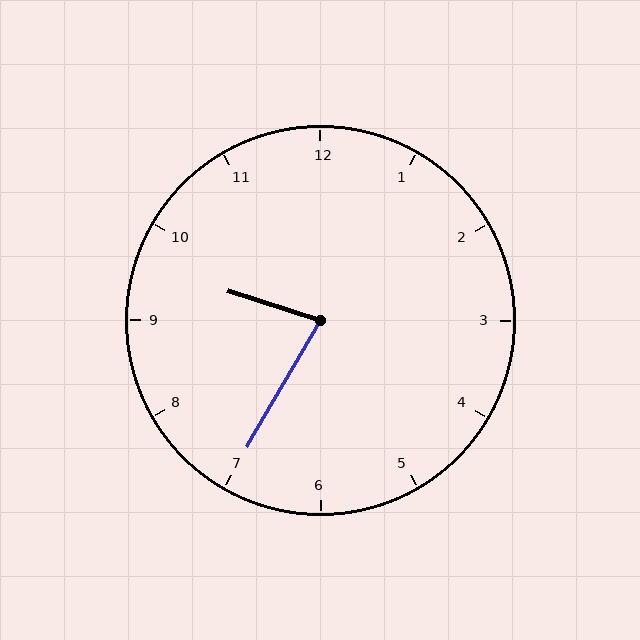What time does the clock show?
9:35.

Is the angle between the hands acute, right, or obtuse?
It is acute.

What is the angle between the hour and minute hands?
Approximately 78 degrees.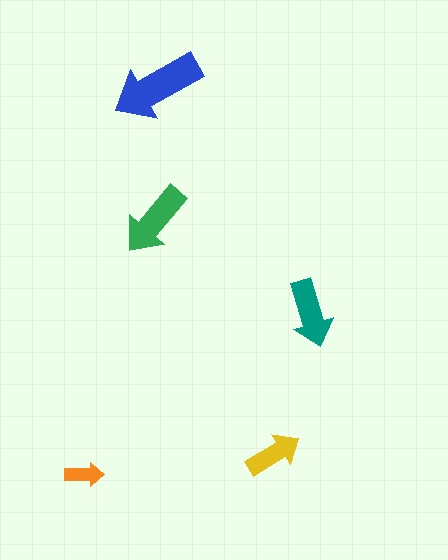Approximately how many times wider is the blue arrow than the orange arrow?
About 2.5 times wider.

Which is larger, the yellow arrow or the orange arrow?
The yellow one.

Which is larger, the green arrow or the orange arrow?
The green one.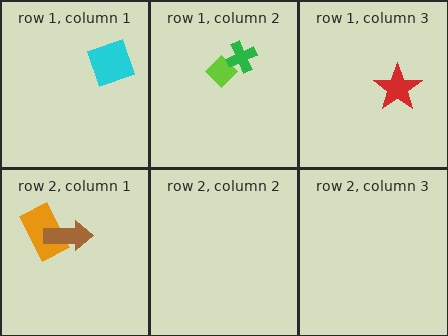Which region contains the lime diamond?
The row 1, column 2 region.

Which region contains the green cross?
The row 1, column 2 region.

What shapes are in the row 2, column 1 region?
The orange rectangle, the brown arrow.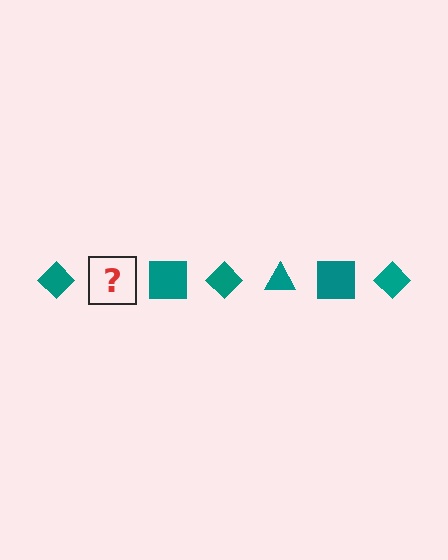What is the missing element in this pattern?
The missing element is a teal triangle.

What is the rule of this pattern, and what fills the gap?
The rule is that the pattern cycles through diamond, triangle, square shapes in teal. The gap should be filled with a teal triangle.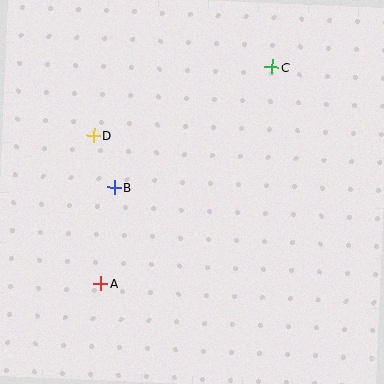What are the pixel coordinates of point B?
Point B is at (114, 188).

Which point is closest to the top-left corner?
Point D is closest to the top-left corner.